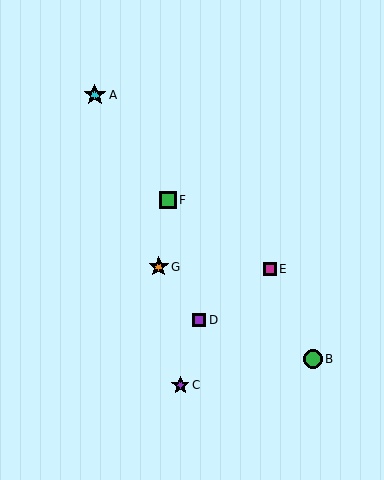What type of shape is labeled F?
Shape F is a green square.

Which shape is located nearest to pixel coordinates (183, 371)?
The purple star (labeled C) at (180, 385) is nearest to that location.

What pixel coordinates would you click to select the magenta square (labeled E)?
Click at (270, 269) to select the magenta square E.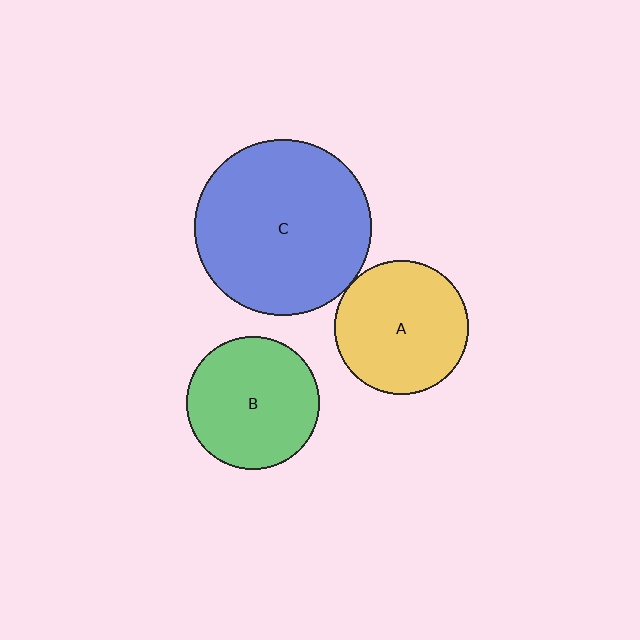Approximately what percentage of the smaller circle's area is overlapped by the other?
Approximately 5%.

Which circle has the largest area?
Circle C (blue).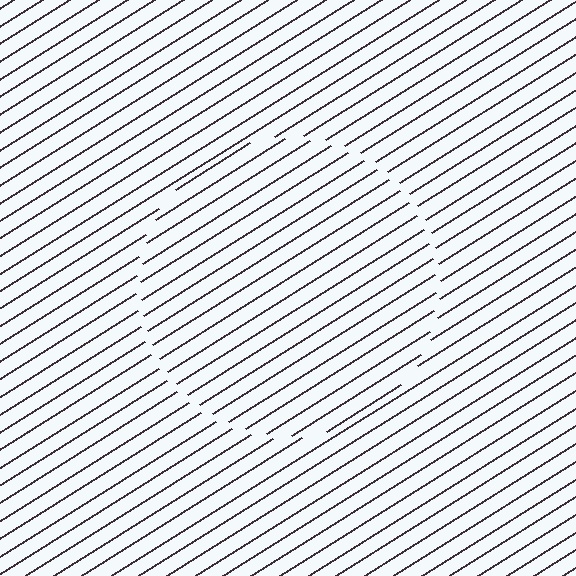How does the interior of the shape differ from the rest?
The interior of the shape contains the same grating, shifted by half a period — the contour is defined by the phase discontinuity where line-ends from the inner and outer gratings abut.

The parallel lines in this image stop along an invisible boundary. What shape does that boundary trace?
An illusory circle. The interior of the shape contains the same grating, shifted by half a period — the contour is defined by the phase discontinuity where line-ends from the inner and outer gratings abut.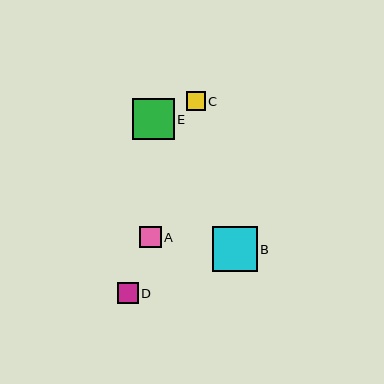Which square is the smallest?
Square C is the smallest with a size of approximately 19 pixels.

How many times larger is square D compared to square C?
Square D is approximately 1.1 times the size of square C.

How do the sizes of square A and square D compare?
Square A and square D are approximately the same size.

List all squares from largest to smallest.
From largest to smallest: B, E, A, D, C.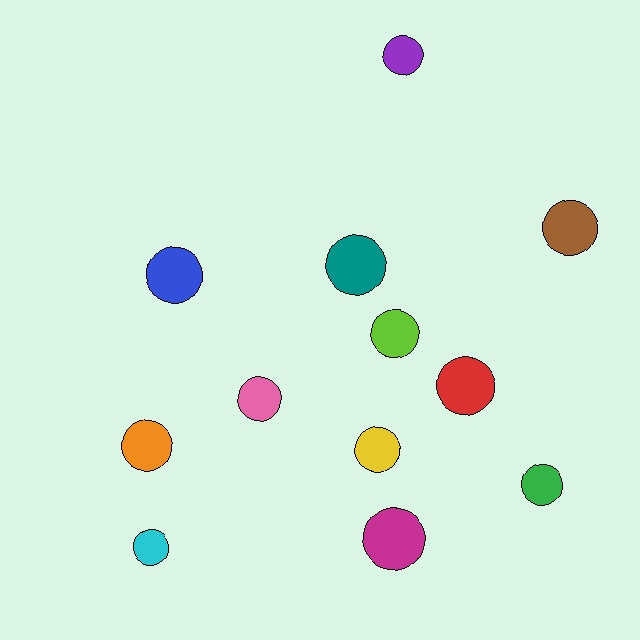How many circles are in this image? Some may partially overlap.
There are 12 circles.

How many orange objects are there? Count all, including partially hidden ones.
There is 1 orange object.